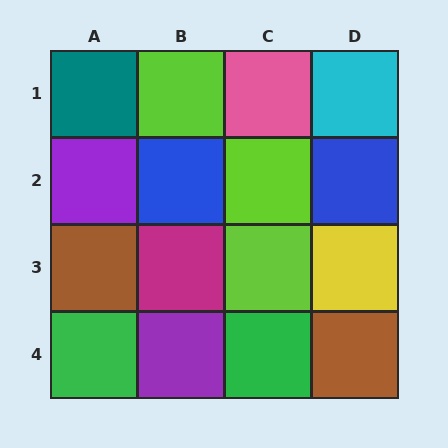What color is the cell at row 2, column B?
Blue.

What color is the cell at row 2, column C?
Lime.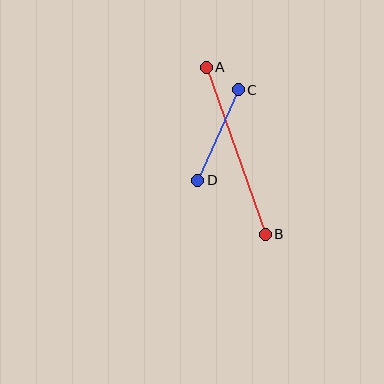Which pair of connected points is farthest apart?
Points A and B are farthest apart.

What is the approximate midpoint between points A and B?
The midpoint is at approximately (236, 151) pixels.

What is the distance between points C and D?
The distance is approximately 99 pixels.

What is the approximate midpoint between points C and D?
The midpoint is at approximately (218, 135) pixels.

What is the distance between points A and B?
The distance is approximately 177 pixels.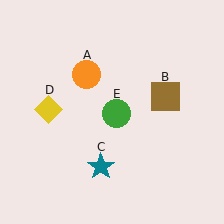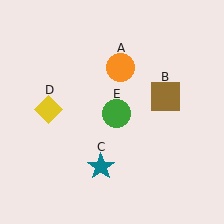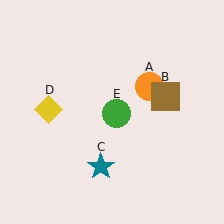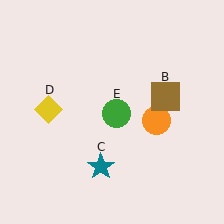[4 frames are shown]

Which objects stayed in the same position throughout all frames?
Brown square (object B) and teal star (object C) and yellow diamond (object D) and green circle (object E) remained stationary.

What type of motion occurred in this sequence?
The orange circle (object A) rotated clockwise around the center of the scene.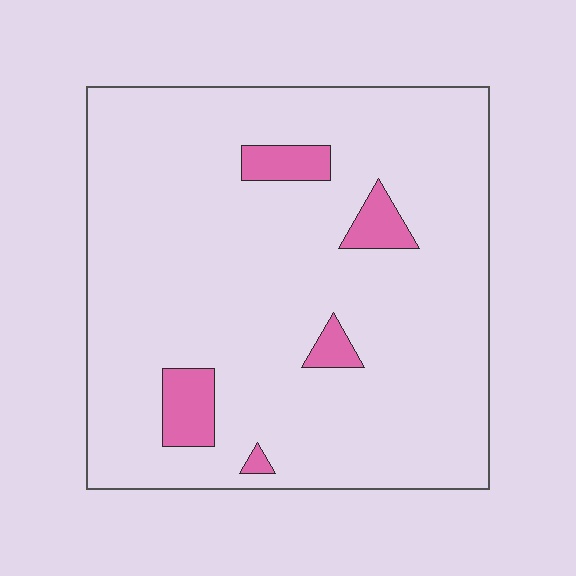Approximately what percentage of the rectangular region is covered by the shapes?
Approximately 10%.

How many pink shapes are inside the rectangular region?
5.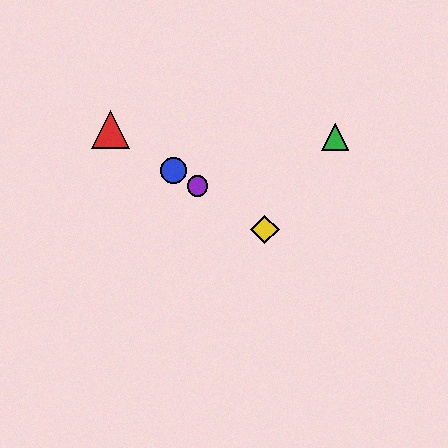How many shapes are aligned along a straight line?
4 shapes (the red triangle, the blue circle, the yellow diamond, the purple circle) are aligned along a straight line.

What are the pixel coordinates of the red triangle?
The red triangle is at (110, 129).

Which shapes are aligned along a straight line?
The red triangle, the blue circle, the yellow diamond, the purple circle are aligned along a straight line.